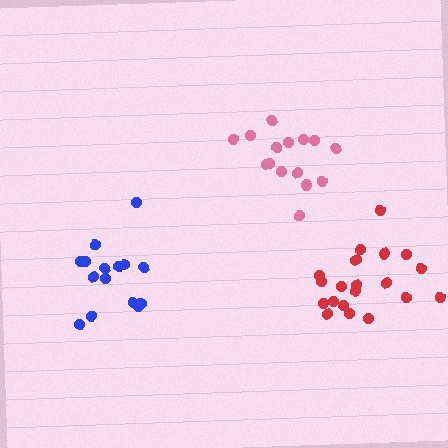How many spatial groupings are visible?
There are 3 spatial groupings.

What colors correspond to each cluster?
The clusters are colored: red, blue, pink.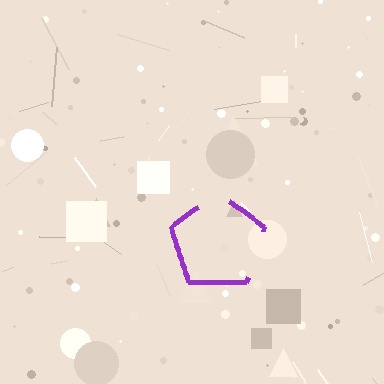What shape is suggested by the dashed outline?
The dashed outline suggests a pentagon.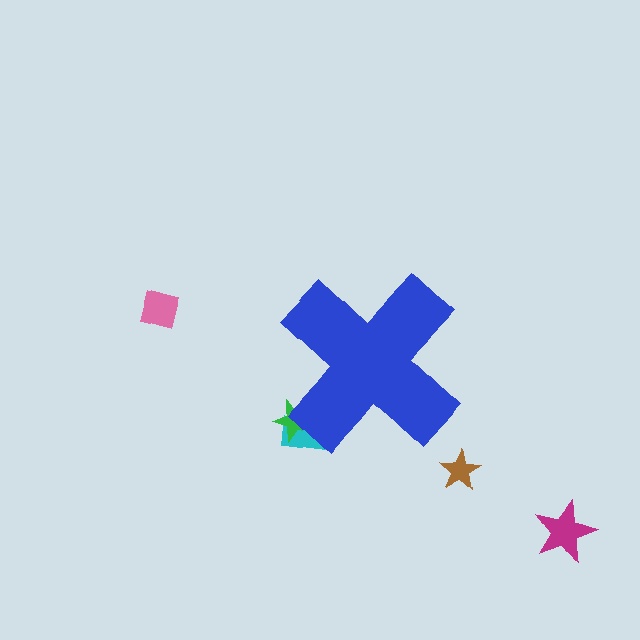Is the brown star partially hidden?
No, the brown star is fully visible.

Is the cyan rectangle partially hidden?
Yes, the cyan rectangle is partially hidden behind the blue cross.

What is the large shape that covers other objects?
A blue cross.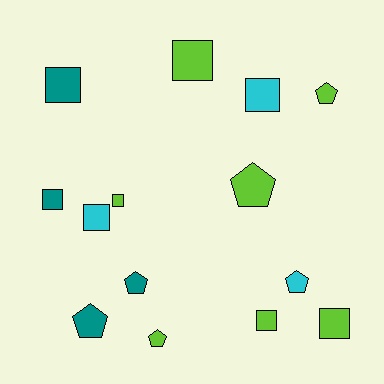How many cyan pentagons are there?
There is 1 cyan pentagon.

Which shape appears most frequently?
Square, with 8 objects.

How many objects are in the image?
There are 14 objects.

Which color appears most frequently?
Lime, with 7 objects.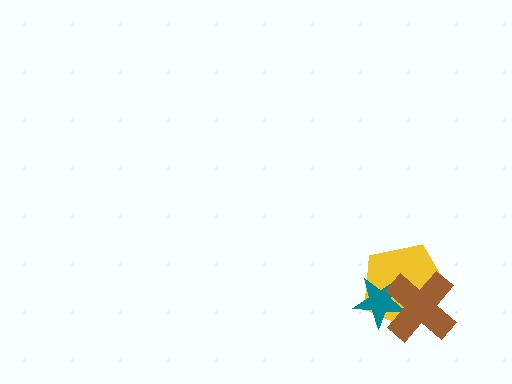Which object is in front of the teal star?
The brown cross is in front of the teal star.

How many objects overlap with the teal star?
2 objects overlap with the teal star.